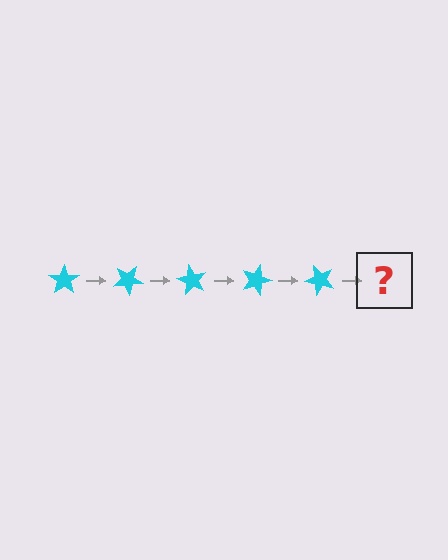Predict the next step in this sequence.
The next step is a cyan star rotated 150 degrees.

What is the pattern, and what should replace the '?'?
The pattern is that the star rotates 30 degrees each step. The '?' should be a cyan star rotated 150 degrees.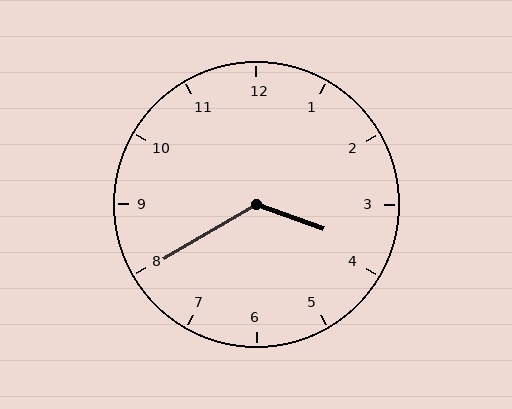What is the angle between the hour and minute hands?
Approximately 130 degrees.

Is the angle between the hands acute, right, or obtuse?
It is obtuse.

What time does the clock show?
3:40.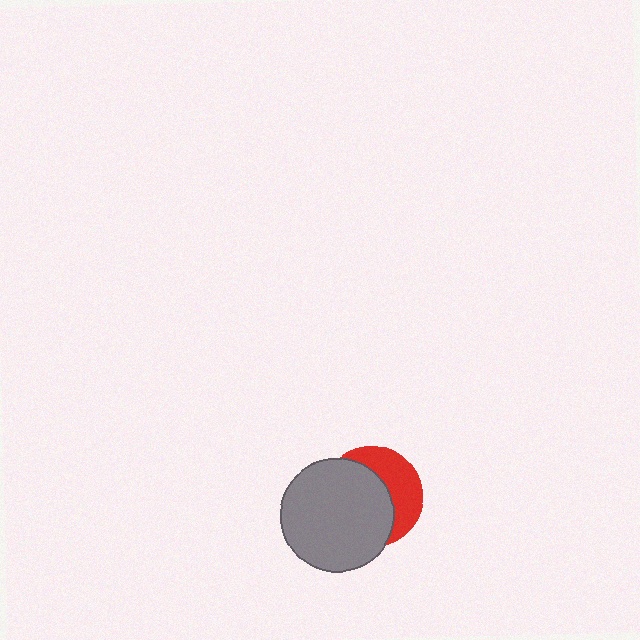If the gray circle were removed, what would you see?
You would see the complete red circle.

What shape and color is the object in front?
The object in front is a gray circle.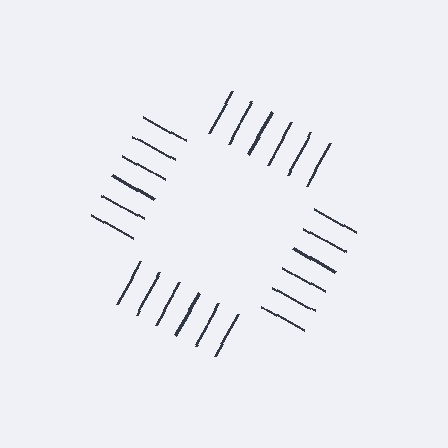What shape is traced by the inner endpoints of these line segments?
An illusory square — the line segments terminate on its edges but no continuous stroke is drawn.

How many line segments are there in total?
24 — 6 along each of the 4 edges.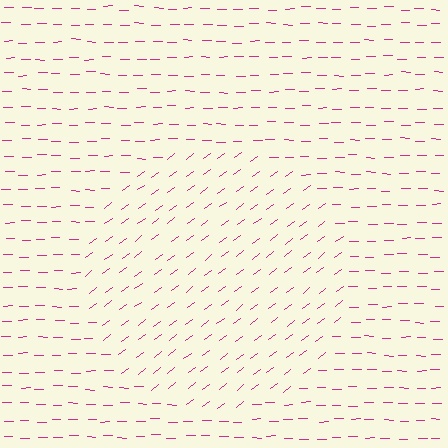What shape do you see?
I see a circle.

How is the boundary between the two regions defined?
The boundary is defined purely by a change in line orientation (approximately 37 degrees difference). All lines are the same color and thickness.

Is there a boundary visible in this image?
Yes, there is a texture boundary formed by a change in line orientation.